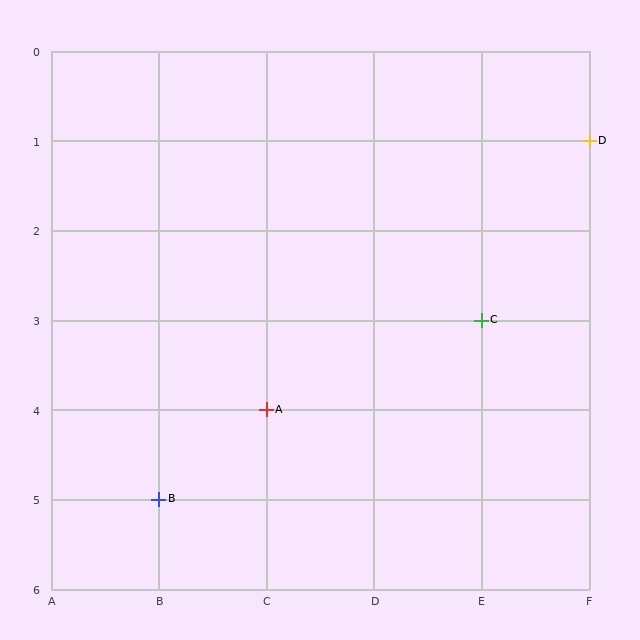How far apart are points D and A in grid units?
Points D and A are 3 columns and 3 rows apart (about 4.2 grid units diagonally).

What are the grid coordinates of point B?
Point B is at grid coordinates (B, 5).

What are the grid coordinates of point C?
Point C is at grid coordinates (E, 3).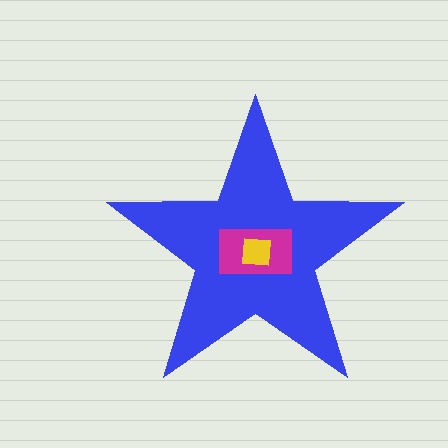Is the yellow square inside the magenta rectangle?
Yes.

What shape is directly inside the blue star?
The magenta rectangle.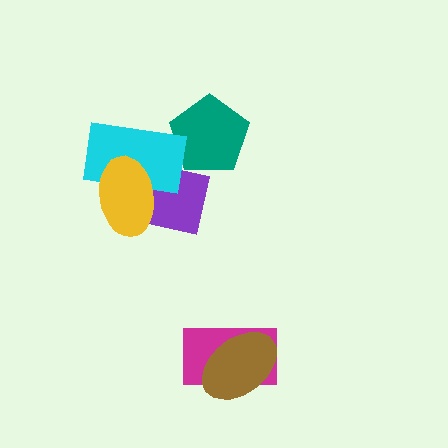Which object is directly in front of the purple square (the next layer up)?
The cyan rectangle is directly in front of the purple square.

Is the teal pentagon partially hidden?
Yes, it is partially covered by another shape.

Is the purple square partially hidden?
Yes, it is partially covered by another shape.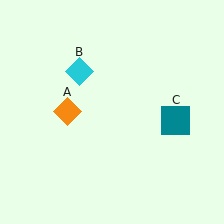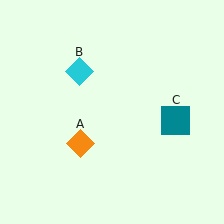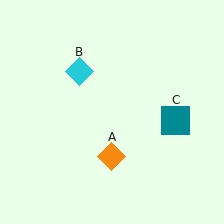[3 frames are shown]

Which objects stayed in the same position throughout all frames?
Cyan diamond (object B) and teal square (object C) remained stationary.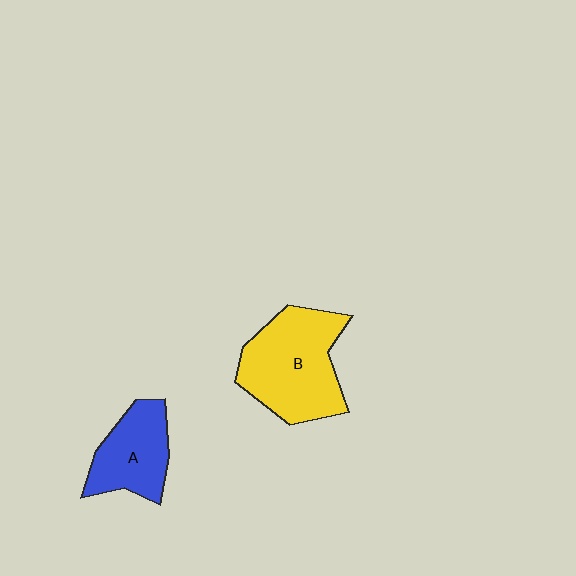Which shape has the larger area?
Shape B (yellow).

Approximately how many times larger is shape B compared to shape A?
Approximately 1.5 times.